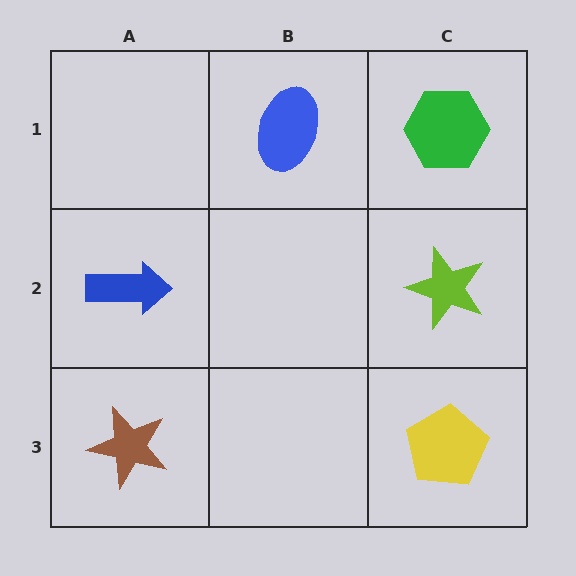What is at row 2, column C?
A lime star.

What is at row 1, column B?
A blue ellipse.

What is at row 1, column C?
A green hexagon.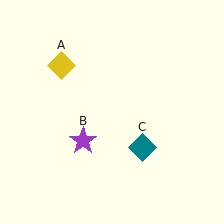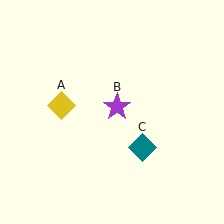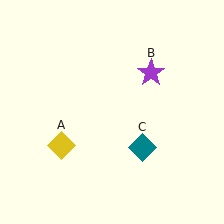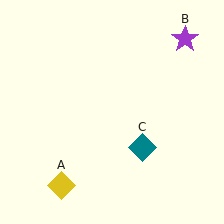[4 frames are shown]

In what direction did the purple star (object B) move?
The purple star (object B) moved up and to the right.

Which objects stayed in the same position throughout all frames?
Teal diamond (object C) remained stationary.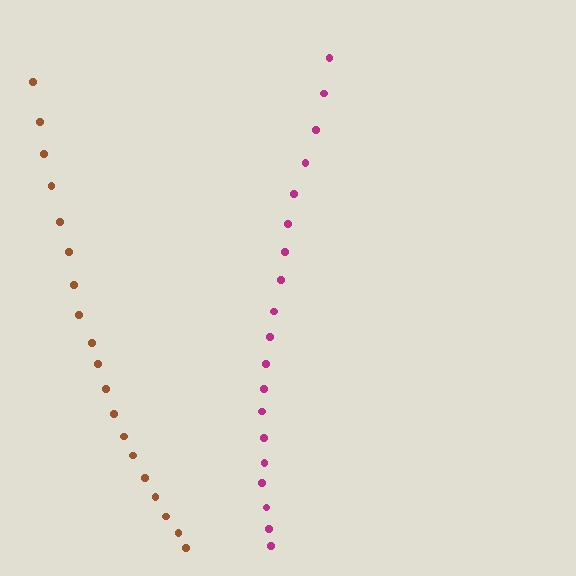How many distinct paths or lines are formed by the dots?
There are 2 distinct paths.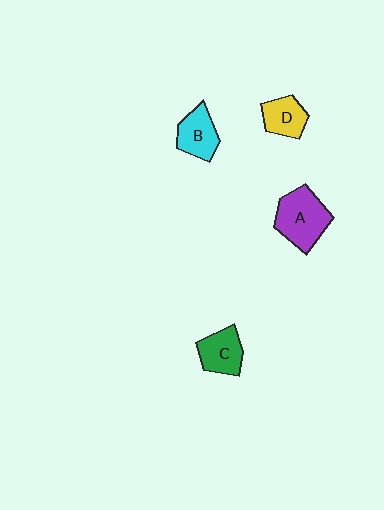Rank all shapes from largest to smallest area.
From largest to smallest: A (purple), C (green), B (cyan), D (yellow).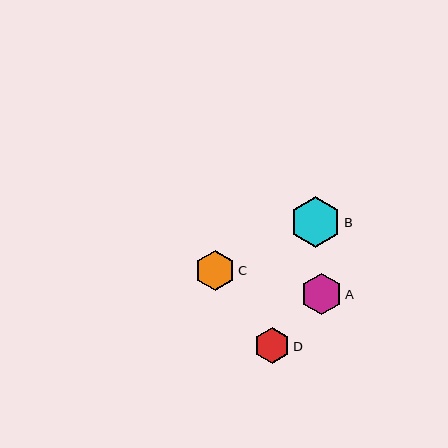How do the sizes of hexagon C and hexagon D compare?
Hexagon C and hexagon D are approximately the same size.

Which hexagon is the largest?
Hexagon B is the largest with a size of approximately 51 pixels.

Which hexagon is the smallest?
Hexagon D is the smallest with a size of approximately 37 pixels.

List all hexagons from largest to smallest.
From largest to smallest: B, A, C, D.